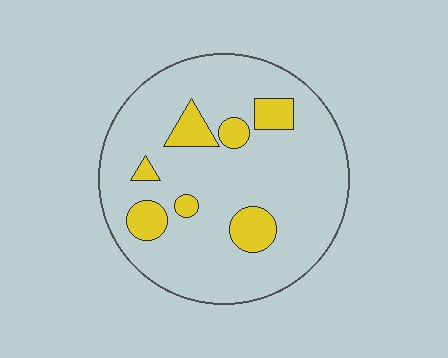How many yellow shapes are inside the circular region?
7.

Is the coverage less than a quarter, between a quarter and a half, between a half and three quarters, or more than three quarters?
Less than a quarter.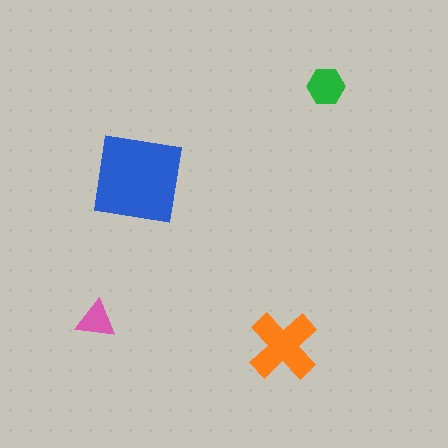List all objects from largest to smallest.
The blue square, the orange cross, the green hexagon, the pink triangle.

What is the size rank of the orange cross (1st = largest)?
2nd.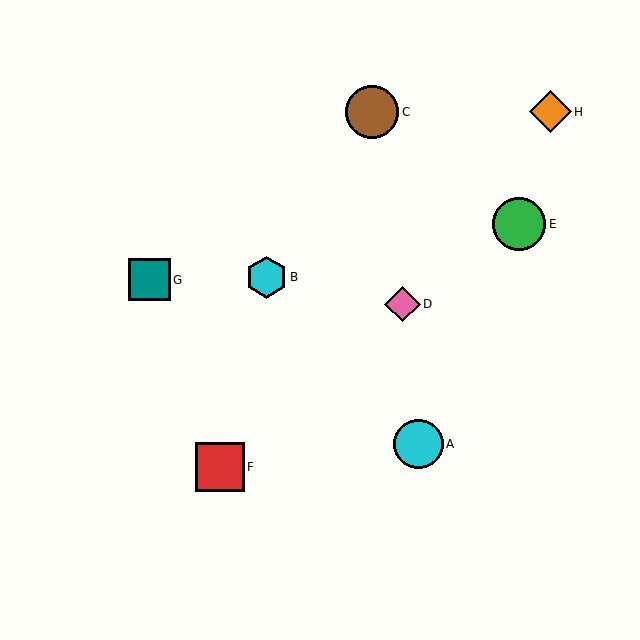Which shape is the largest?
The brown circle (labeled C) is the largest.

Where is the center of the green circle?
The center of the green circle is at (519, 224).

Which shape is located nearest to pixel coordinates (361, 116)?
The brown circle (labeled C) at (372, 112) is nearest to that location.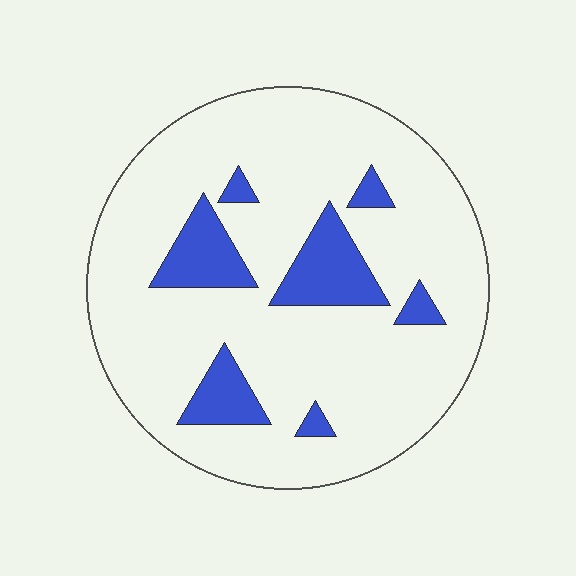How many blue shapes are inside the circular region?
7.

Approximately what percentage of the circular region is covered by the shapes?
Approximately 15%.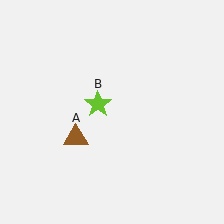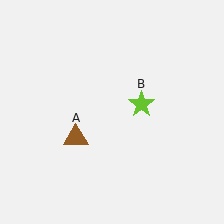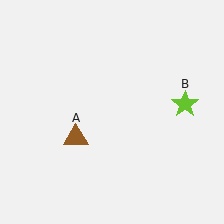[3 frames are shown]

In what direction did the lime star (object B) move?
The lime star (object B) moved right.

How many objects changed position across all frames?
1 object changed position: lime star (object B).